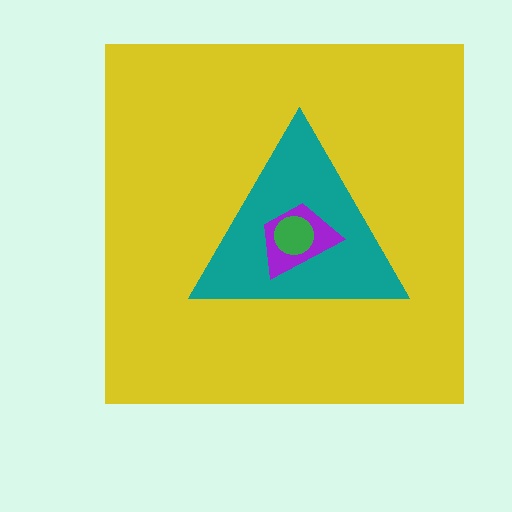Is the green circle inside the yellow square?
Yes.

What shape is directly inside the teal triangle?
The purple trapezoid.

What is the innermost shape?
The green circle.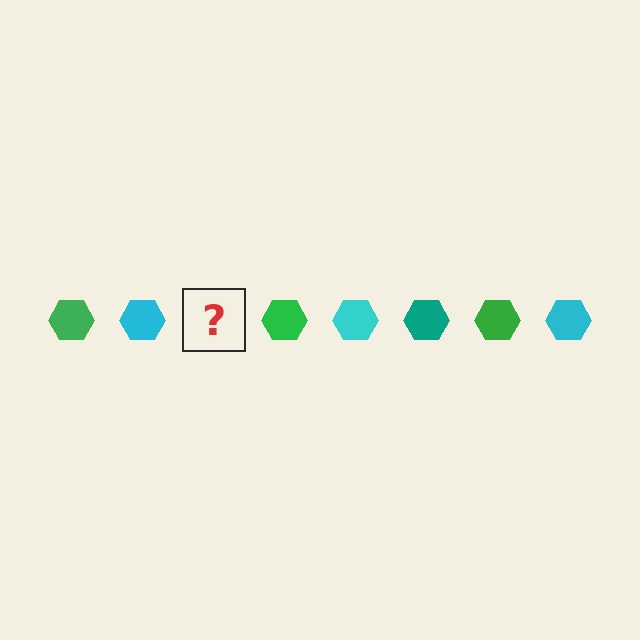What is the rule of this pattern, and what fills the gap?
The rule is that the pattern cycles through green, cyan, teal hexagons. The gap should be filled with a teal hexagon.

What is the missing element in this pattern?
The missing element is a teal hexagon.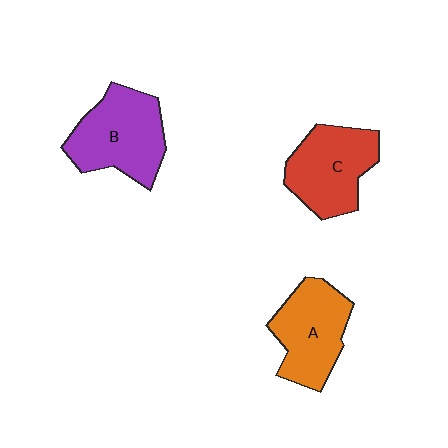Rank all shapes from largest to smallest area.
From largest to smallest: B (purple), C (red), A (orange).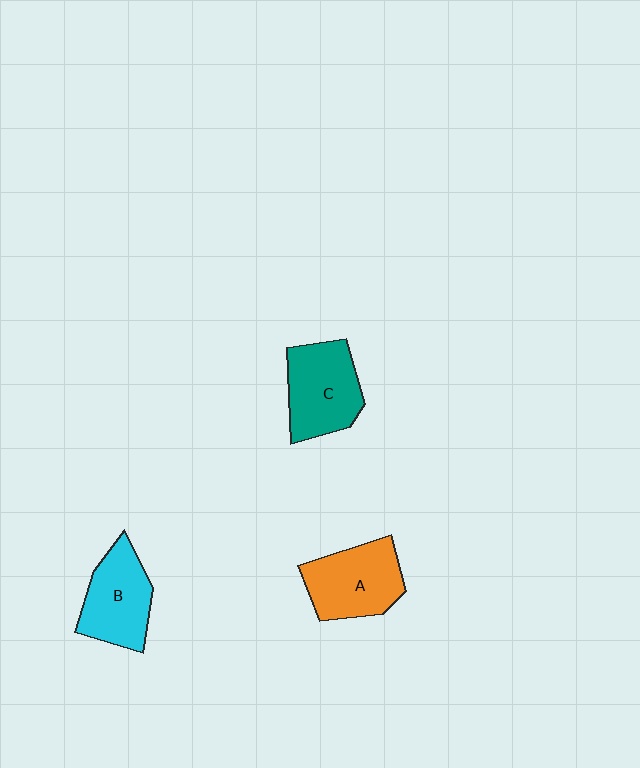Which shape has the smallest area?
Shape B (cyan).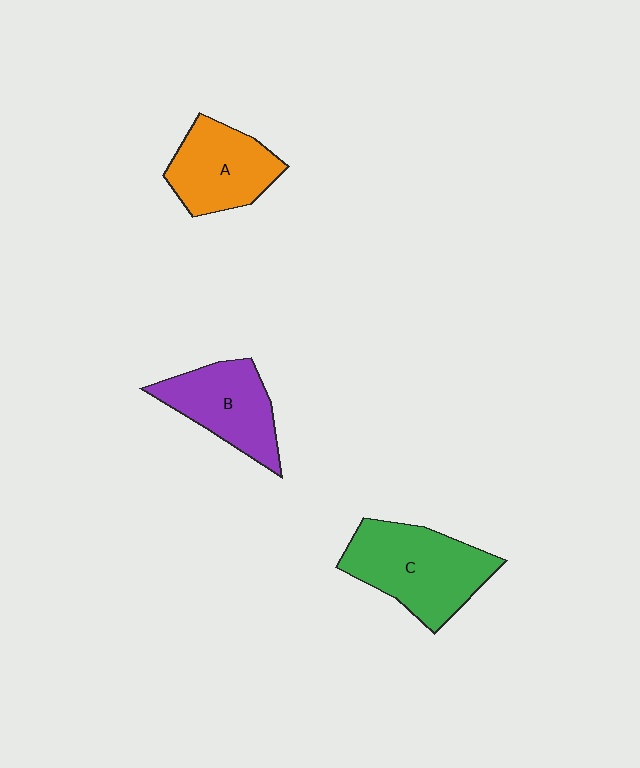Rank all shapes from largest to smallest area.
From largest to smallest: C (green), B (purple), A (orange).